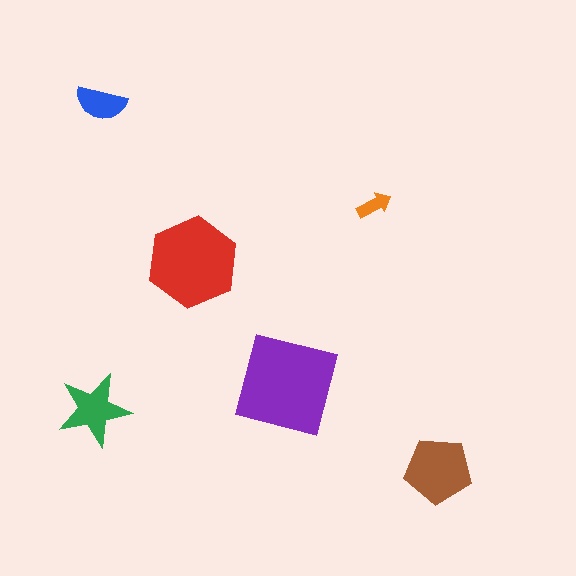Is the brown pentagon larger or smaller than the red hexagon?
Smaller.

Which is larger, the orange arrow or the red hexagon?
The red hexagon.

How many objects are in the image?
There are 6 objects in the image.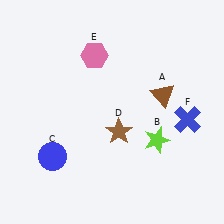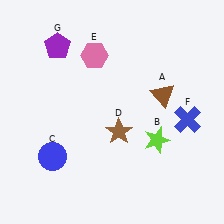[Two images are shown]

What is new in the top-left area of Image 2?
A purple pentagon (G) was added in the top-left area of Image 2.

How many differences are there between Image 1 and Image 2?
There is 1 difference between the two images.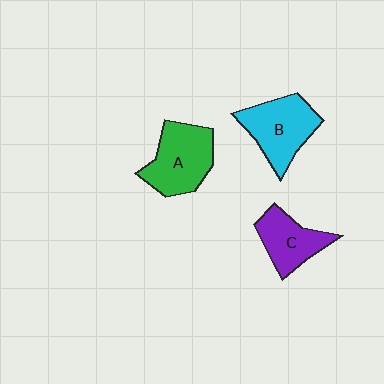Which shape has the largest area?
Shape A (green).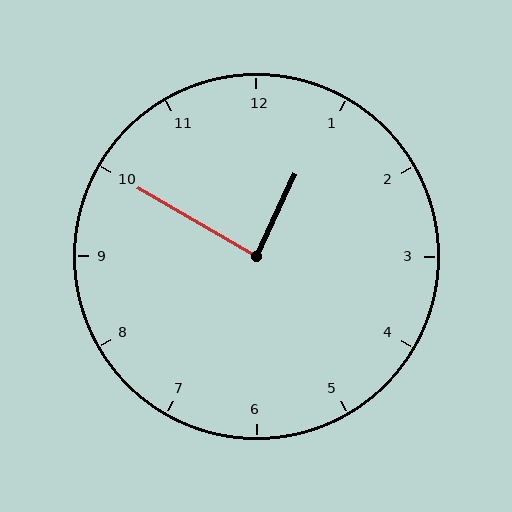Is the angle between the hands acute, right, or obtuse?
It is right.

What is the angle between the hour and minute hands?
Approximately 85 degrees.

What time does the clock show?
12:50.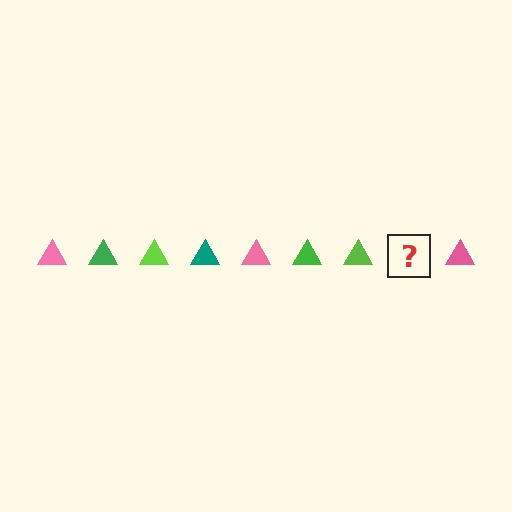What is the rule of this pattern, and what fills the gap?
The rule is that the pattern cycles through pink, green, lime, teal triangles. The gap should be filled with a teal triangle.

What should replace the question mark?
The question mark should be replaced with a teal triangle.